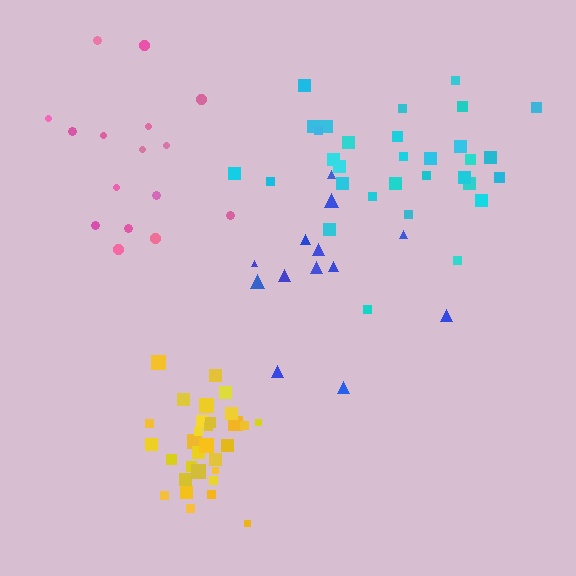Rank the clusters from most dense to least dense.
yellow, cyan, pink, blue.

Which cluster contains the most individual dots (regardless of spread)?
Yellow (32).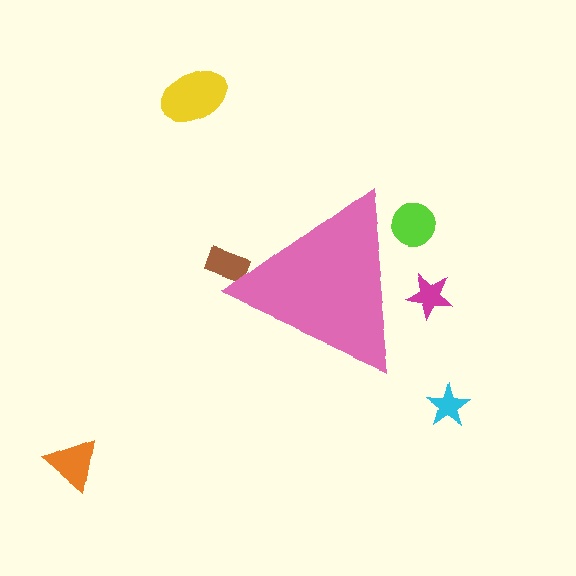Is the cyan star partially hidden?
No, the cyan star is fully visible.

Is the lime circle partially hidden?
Yes, the lime circle is partially hidden behind the pink triangle.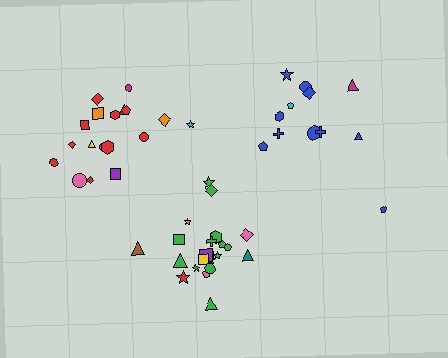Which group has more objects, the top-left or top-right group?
The top-left group.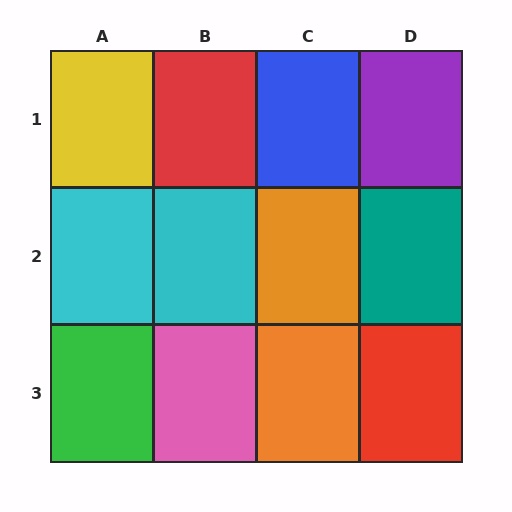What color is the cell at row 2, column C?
Orange.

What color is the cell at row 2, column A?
Cyan.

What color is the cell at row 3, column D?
Red.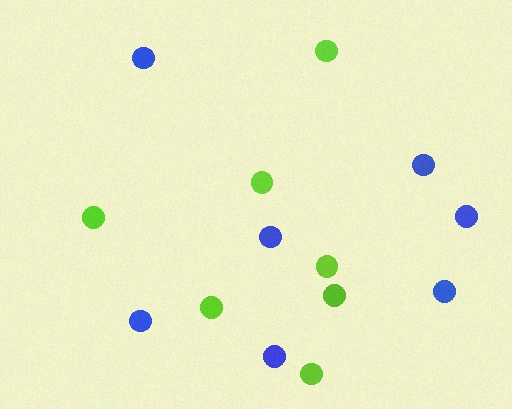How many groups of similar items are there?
There are 2 groups: one group of lime circles (7) and one group of blue circles (7).